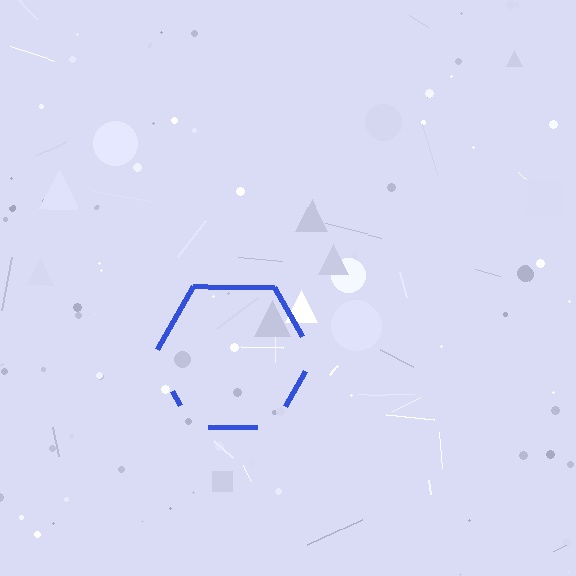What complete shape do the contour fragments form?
The contour fragments form a hexagon.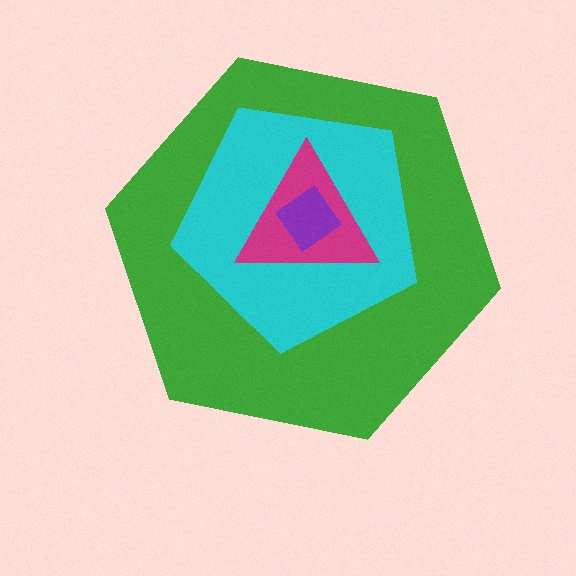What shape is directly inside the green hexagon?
The cyan pentagon.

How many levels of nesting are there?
4.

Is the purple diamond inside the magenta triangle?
Yes.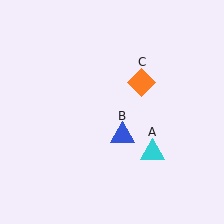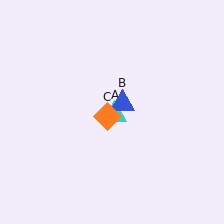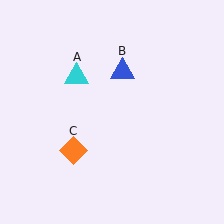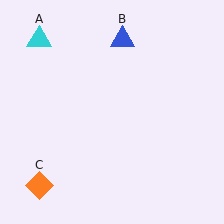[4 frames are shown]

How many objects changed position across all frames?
3 objects changed position: cyan triangle (object A), blue triangle (object B), orange diamond (object C).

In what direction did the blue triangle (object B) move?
The blue triangle (object B) moved up.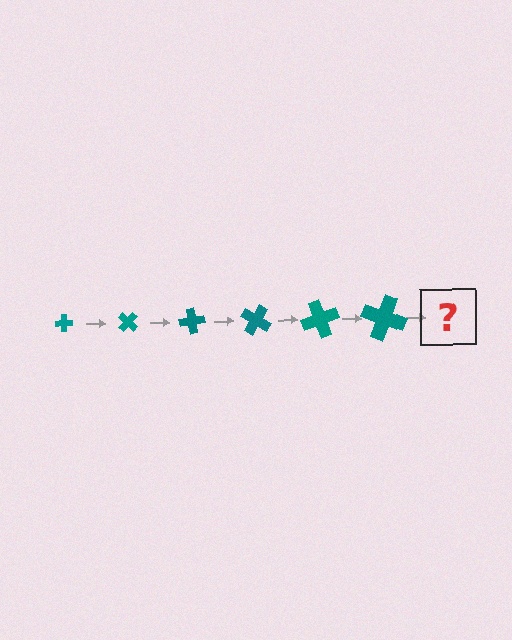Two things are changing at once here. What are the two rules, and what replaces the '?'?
The two rules are that the cross grows larger each step and it rotates 40 degrees each step. The '?' should be a cross, larger than the previous one and rotated 240 degrees from the start.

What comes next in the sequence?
The next element should be a cross, larger than the previous one and rotated 240 degrees from the start.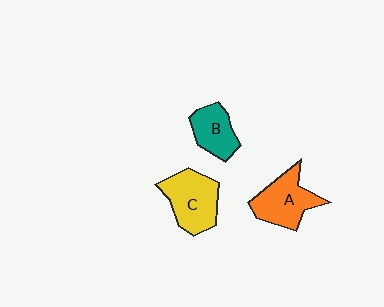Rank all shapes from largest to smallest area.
From largest to smallest: C (yellow), A (orange), B (teal).